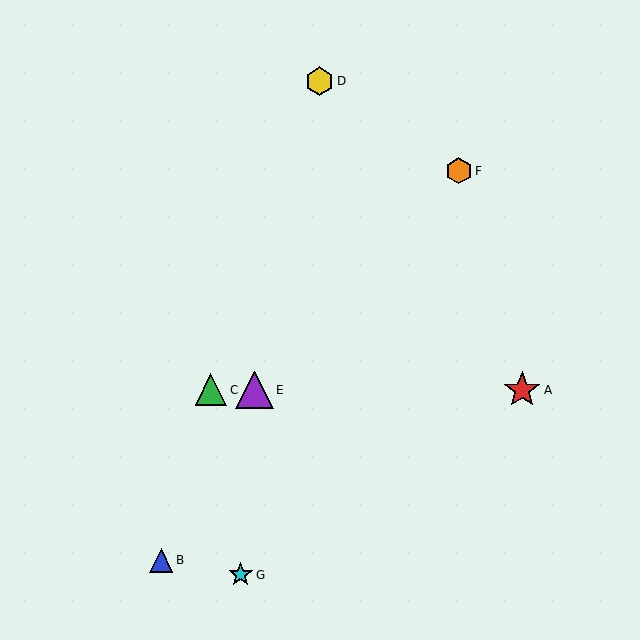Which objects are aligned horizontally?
Objects A, C, E are aligned horizontally.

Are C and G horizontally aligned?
No, C is at y≈390 and G is at y≈575.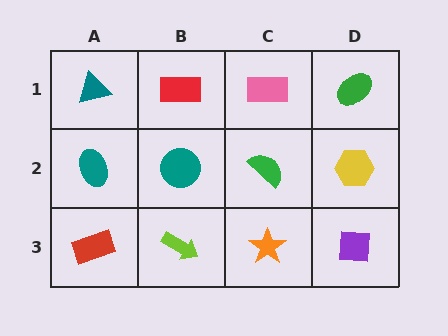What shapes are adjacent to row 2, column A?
A teal triangle (row 1, column A), a red rectangle (row 3, column A), a teal circle (row 2, column B).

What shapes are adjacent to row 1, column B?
A teal circle (row 2, column B), a teal triangle (row 1, column A), a pink rectangle (row 1, column C).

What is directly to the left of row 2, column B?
A teal ellipse.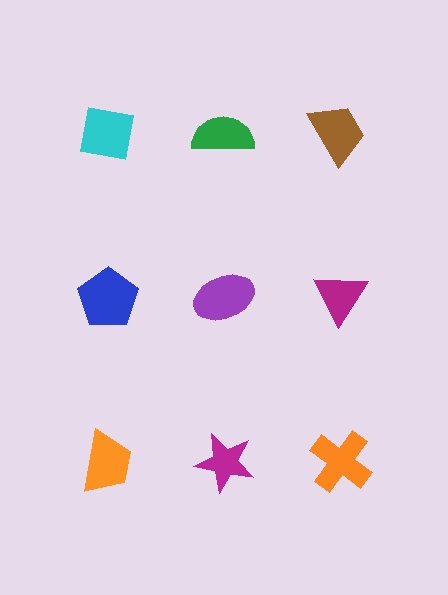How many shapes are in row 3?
3 shapes.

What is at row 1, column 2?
A green semicircle.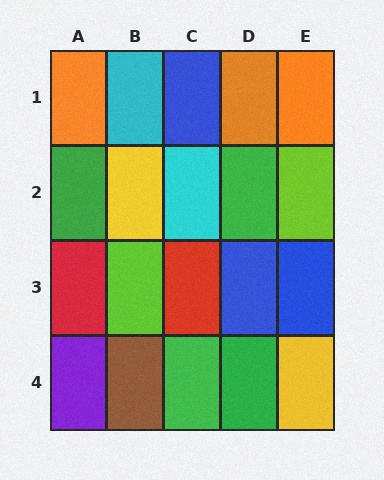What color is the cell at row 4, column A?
Purple.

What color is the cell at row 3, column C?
Red.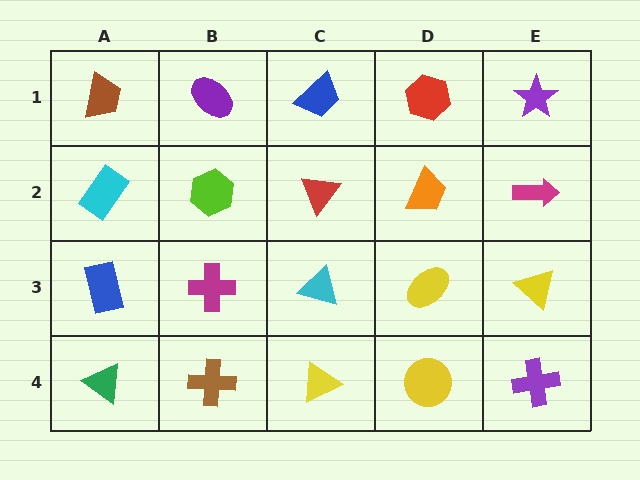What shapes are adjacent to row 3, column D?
An orange trapezoid (row 2, column D), a yellow circle (row 4, column D), a cyan triangle (row 3, column C), a yellow triangle (row 3, column E).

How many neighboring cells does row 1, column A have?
2.